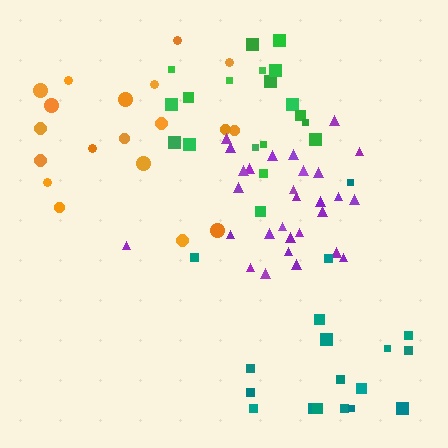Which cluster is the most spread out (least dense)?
Teal.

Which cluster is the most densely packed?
Purple.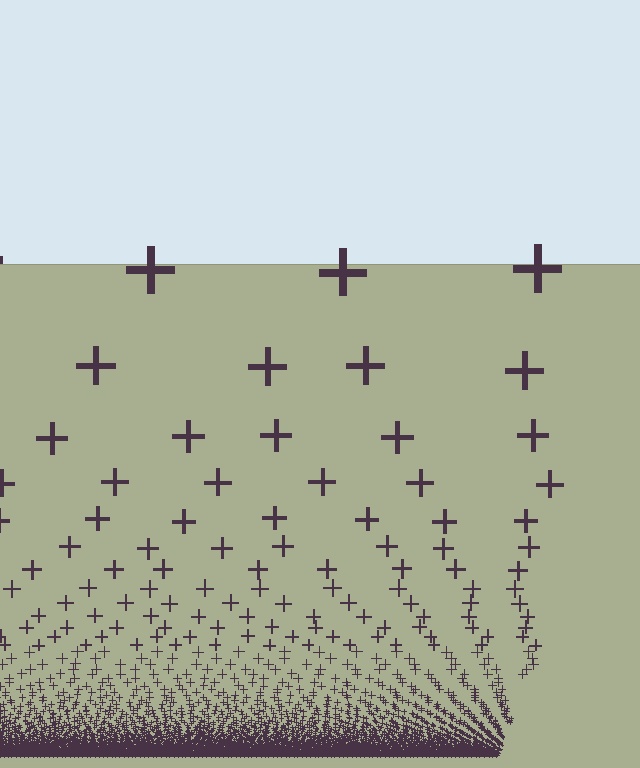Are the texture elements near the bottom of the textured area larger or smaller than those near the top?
Smaller. The gradient is inverted — elements near the bottom are smaller and denser.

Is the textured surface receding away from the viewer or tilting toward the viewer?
The surface appears to tilt toward the viewer. Texture elements get larger and sparser toward the top.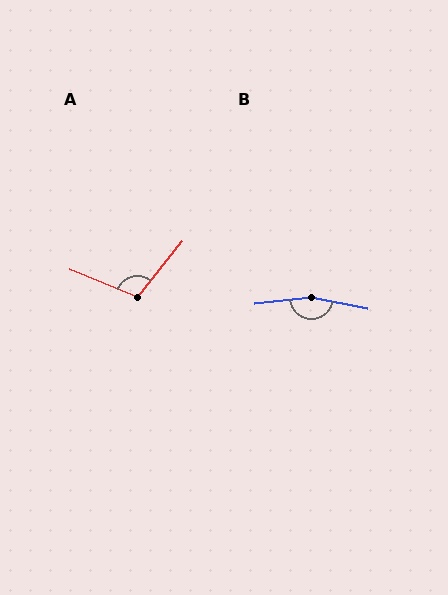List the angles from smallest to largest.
A (106°), B (164°).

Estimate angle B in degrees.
Approximately 164 degrees.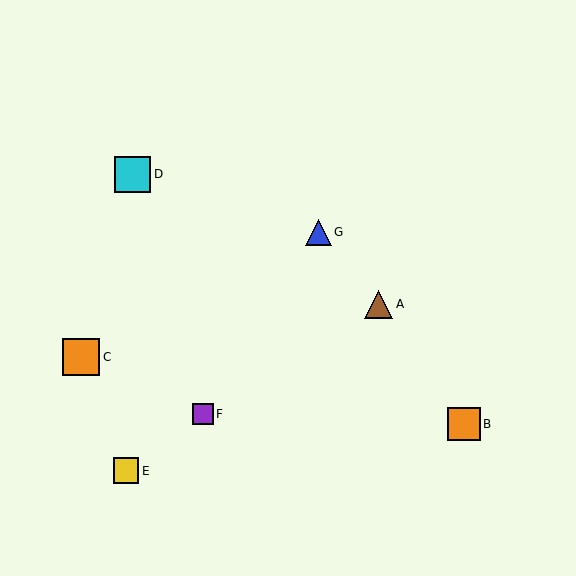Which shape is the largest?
The orange square (labeled C) is the largest.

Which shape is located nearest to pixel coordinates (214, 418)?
The purple square (labeled F) at (203, 414) is nearest to that location.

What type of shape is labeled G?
Shape G is a blue triangle.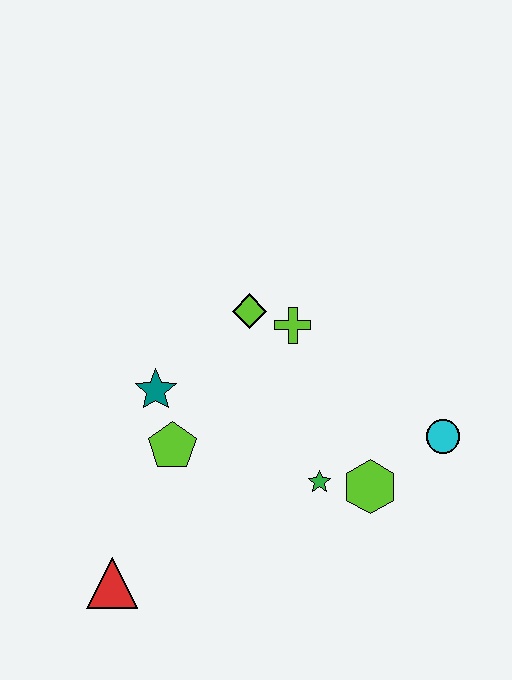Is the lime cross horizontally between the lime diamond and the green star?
Yes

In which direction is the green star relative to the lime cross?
The green star is below the lime cross.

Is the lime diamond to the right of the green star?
No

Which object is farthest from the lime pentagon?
The cyan circle is farthest from the lime pentagon.